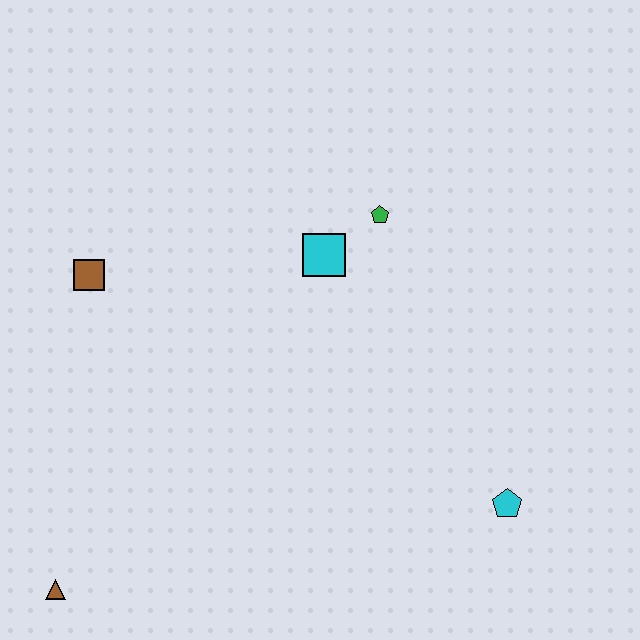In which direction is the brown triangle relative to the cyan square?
The brown triangle is below the cyan square.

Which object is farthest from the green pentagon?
The brown triangle is farthest from the green pentagon.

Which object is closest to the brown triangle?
The brown square is closest to the brown triangle.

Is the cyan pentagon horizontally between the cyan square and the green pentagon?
No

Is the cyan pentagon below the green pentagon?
Yes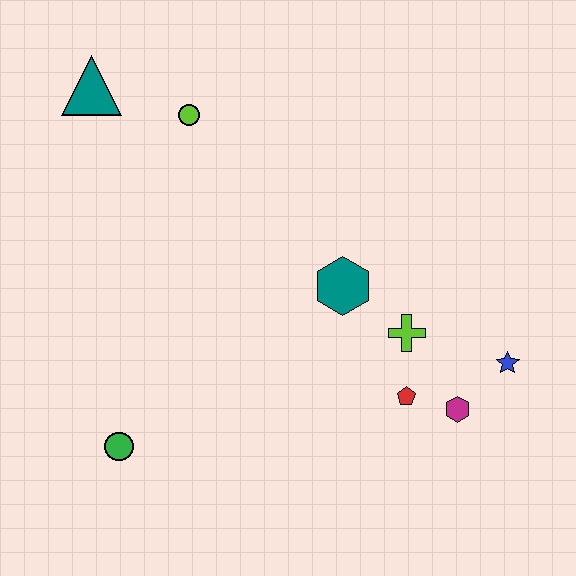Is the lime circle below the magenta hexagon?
No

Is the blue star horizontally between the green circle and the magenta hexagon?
No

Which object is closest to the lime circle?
The teal triangle is closest to the lime circle.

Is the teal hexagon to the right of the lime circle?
Yes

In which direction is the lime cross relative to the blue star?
The lime cross is to the left of the blue star.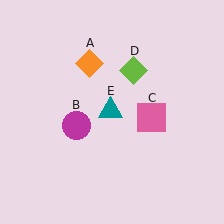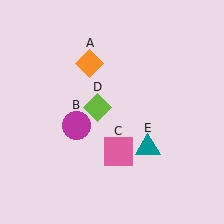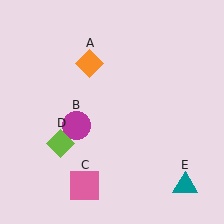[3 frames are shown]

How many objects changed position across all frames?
3 objects changed position: pink square (object C), lime diamond (object D), teal triangle (object E).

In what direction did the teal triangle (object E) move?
The teal triangle (object E) moved down and to the right.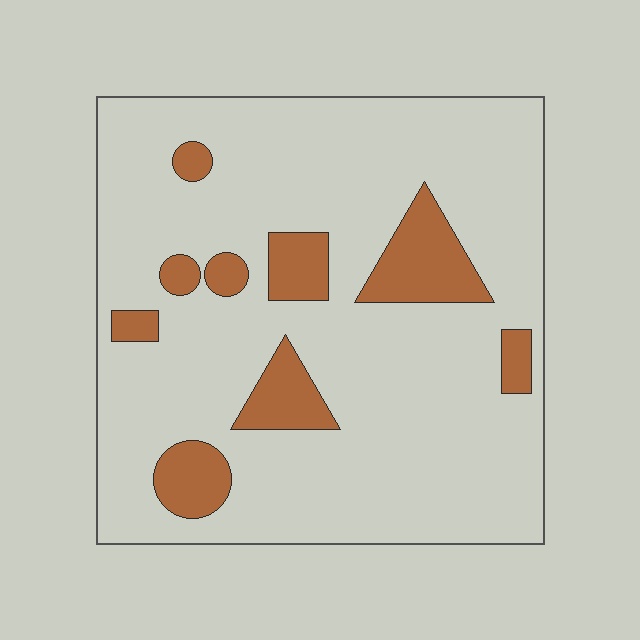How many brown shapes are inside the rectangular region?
9.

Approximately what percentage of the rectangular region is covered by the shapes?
Approximately 15%.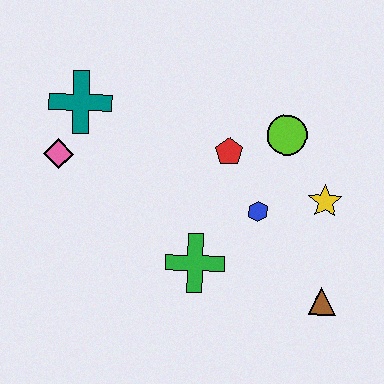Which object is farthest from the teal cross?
The brown triangle is farthest from the teal cross.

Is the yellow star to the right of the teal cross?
Yes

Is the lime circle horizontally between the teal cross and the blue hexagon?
No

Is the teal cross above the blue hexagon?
Yes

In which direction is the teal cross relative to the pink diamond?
The teal cross is above the pink diamond.